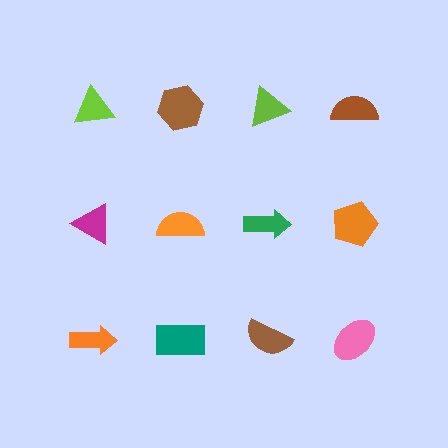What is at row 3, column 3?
A brown semicircle.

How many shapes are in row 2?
4 shapes.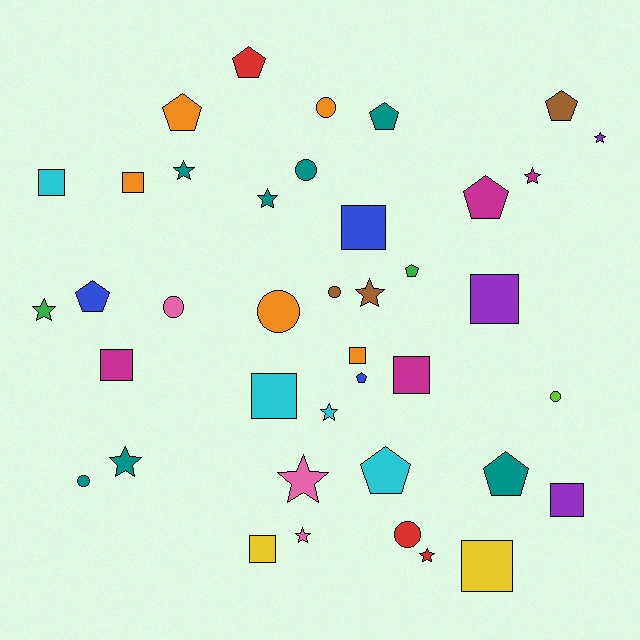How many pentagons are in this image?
There are 10 pentagons.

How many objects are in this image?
There are 40 objects.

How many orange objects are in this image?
There are 5 orange objects.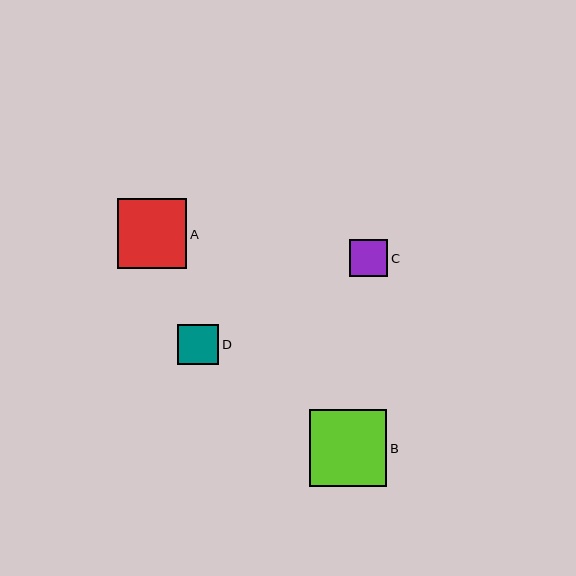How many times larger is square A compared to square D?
Square A is approximately 1.7 times the size of square D.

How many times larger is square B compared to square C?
Square B is approximately 2.0 times the size of square C.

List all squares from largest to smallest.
From largest to smallest: B, A, D, C.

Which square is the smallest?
Square C is the smallest with a size of approximately 38 pixels.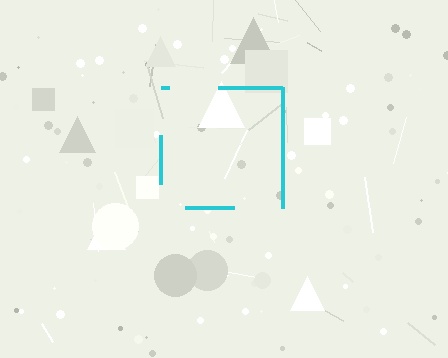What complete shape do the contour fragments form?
The contour fragments form a square.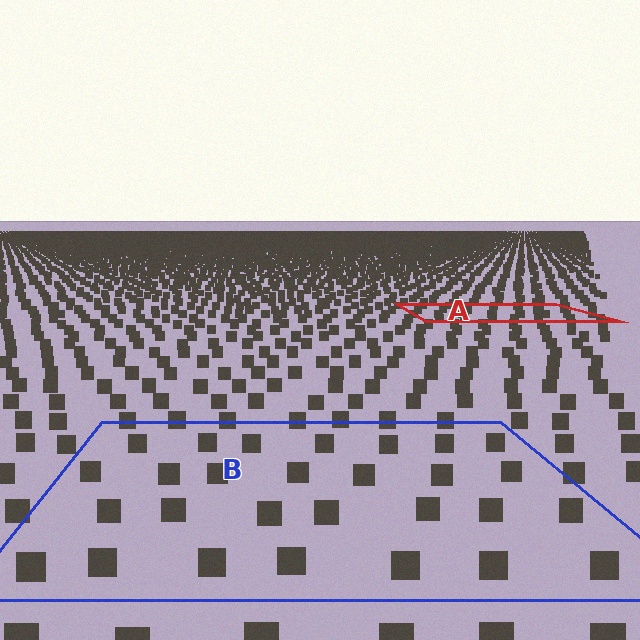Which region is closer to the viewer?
Region B is closer. The texture elements there are larger and more spread out.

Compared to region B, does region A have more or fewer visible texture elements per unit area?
Region A has more texture elements per unit area — they are packed more densely because it is farther away.